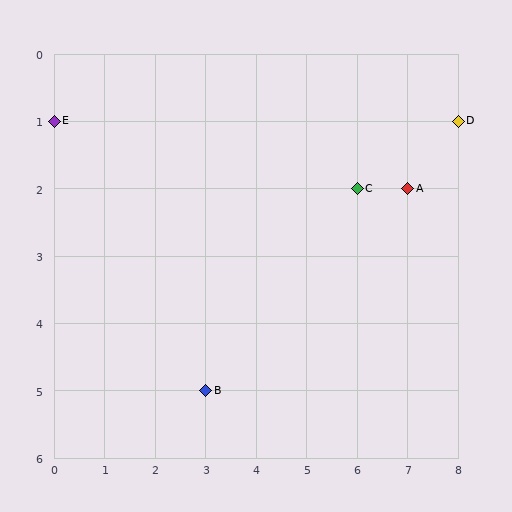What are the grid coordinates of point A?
Point A is at grid coordinates (7, 2).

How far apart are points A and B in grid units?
Points A and B are 4 columns and 3 rows apart (about 5.0 grid units diagonally).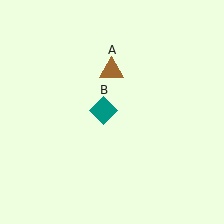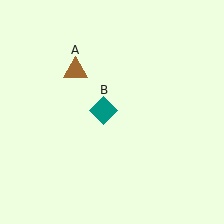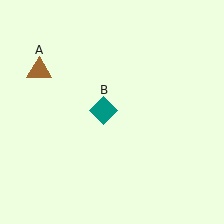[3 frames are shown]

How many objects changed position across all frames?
1 object changed position: brown triangle (object A).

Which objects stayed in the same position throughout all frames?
Teal diamond (object B) remained stationary.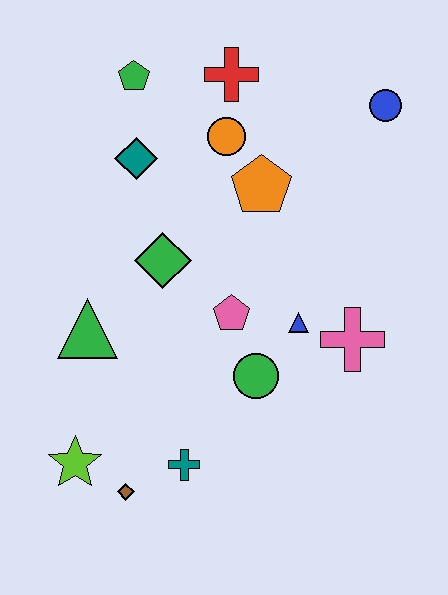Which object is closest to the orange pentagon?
The orange circle is closest to the orange pentagon.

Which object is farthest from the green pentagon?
The brown diamond is farthest from the green pentagon.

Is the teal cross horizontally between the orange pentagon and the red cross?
No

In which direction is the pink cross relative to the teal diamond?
The pink cross is to the right of the teal diamond.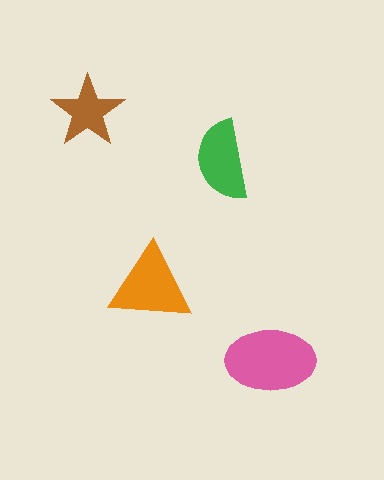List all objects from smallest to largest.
The brown star, the green semicircle, the orange triangle, the pink ellipse.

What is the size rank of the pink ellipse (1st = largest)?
1st.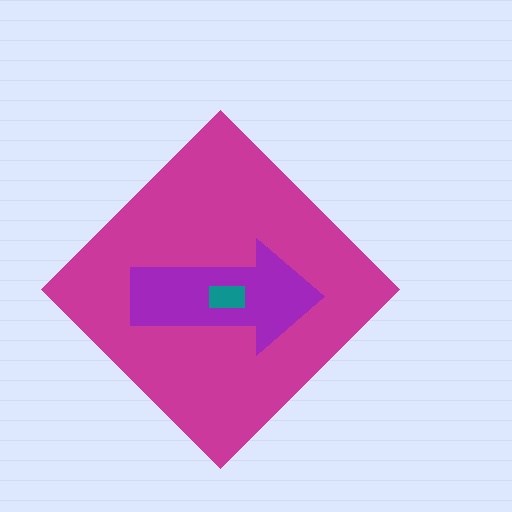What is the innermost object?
The teal rectangle.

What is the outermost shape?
The magenta diamond.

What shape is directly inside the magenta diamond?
The purple arrow.